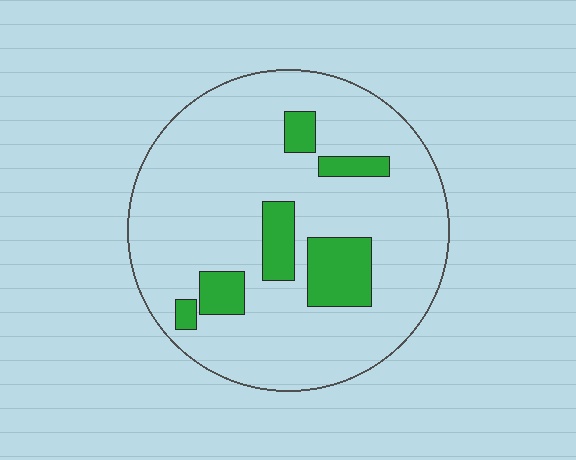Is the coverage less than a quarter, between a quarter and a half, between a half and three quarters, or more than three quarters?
Less than a quarter.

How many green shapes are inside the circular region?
6.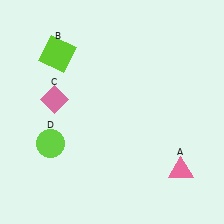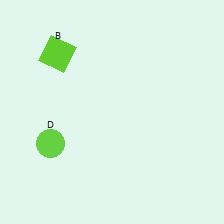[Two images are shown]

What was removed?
The pink diamond (C), the pink triangle (A) were removed in Image 2.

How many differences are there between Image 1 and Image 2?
There are 2 differences between the two images.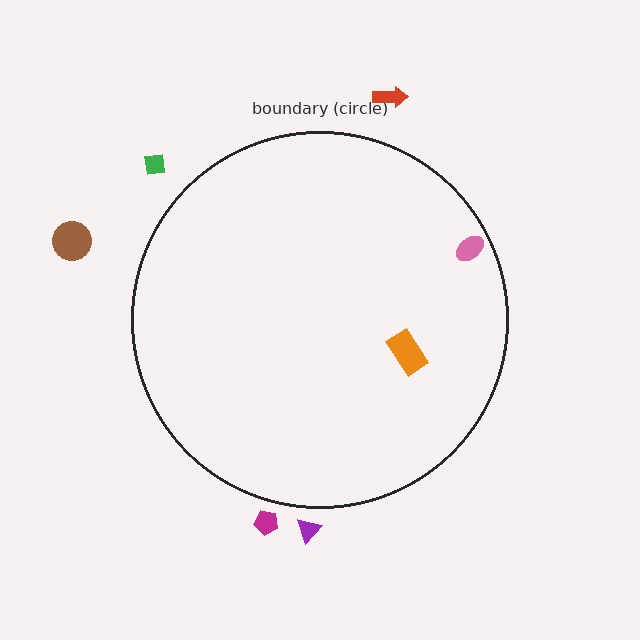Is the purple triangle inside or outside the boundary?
Outside.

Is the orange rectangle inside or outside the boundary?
Inside.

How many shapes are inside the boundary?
2 inside, 5 outside.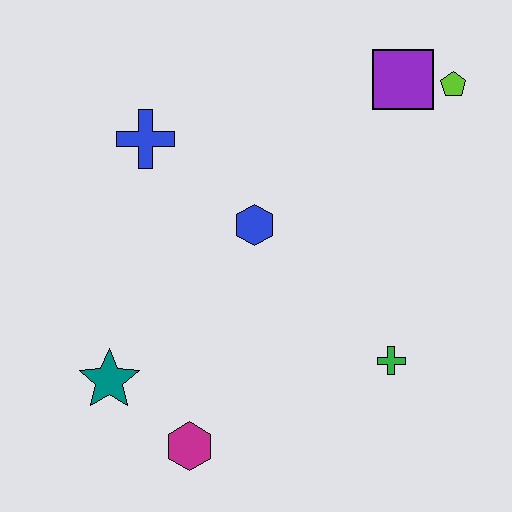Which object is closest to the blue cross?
The blue hexagon is closest to the blue cross.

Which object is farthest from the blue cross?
The green cross is farthest from the blue cross.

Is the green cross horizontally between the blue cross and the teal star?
No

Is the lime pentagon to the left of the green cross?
No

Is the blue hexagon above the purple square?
No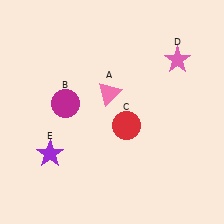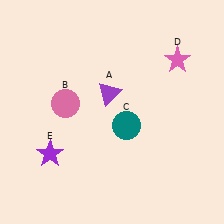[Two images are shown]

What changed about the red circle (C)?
In Image 1, C is red. In Image 2, it changed to teal.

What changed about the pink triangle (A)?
In Image 1, A is pink. In Image 2, it changed to purple.